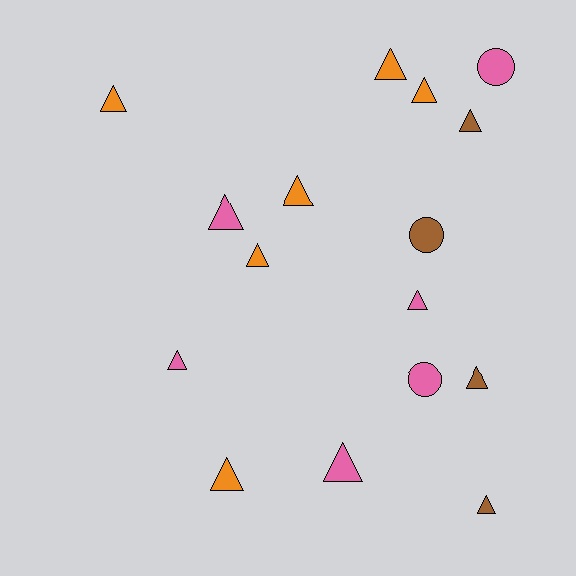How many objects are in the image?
There are 16 objects.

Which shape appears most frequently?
Triangle, with 13 objects.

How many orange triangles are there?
There are 6 orange triangles.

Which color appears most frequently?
Pink, with 6 objects.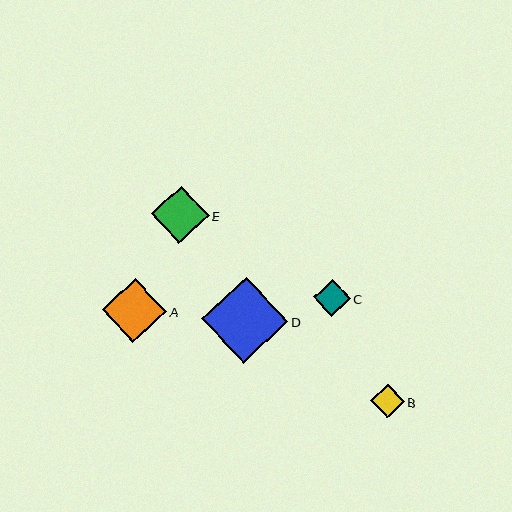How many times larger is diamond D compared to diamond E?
Diamond D is approximately 1.5 times the size of diamond E.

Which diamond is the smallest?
Diamond B is the smallest with a size of approximately 34 pixels.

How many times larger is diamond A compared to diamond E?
Diamond A is approximately 1.1 times the size of diamond E.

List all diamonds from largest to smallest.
From largest to smallest: D, A, E, C, B.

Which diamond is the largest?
Diamond D is the largest with a size of approximately 86 pixels.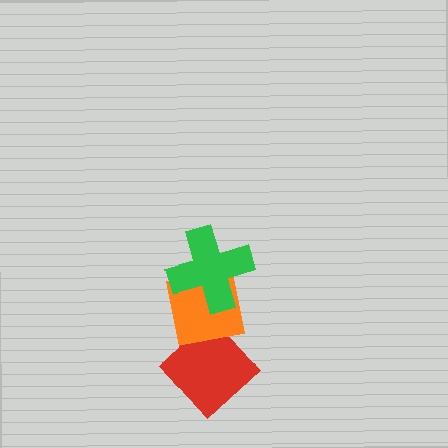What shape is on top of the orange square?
The green cross is on top of the orange square.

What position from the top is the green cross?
The green cross is 1st from the top.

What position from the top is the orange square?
The orange square is 2nd from the top.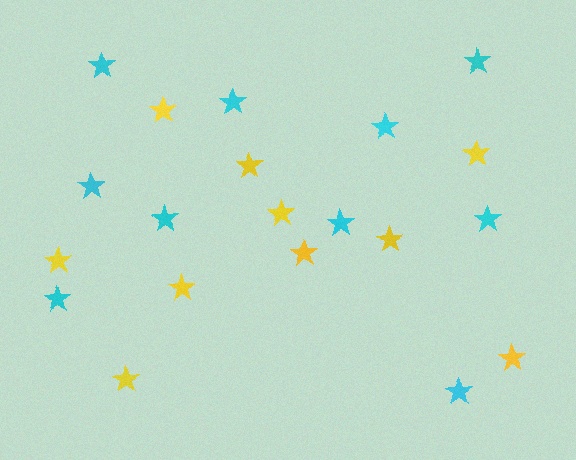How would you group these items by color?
There are 2 groups: one group of yellow stars (10) and one group of cyan stars (10).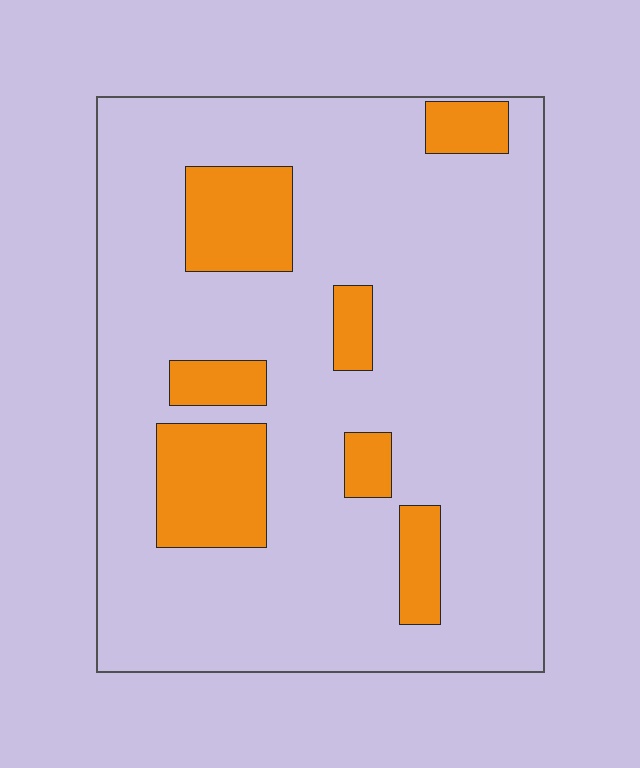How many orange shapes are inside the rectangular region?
7.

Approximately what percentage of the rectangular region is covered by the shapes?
Approximately 20%.